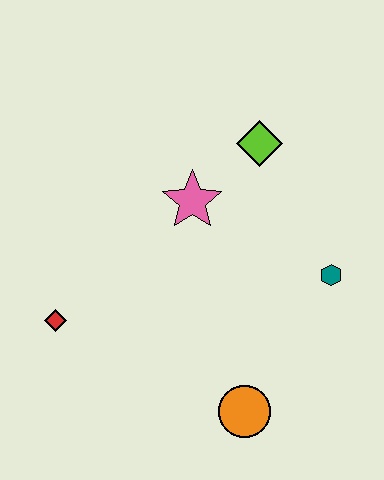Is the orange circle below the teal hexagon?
Yes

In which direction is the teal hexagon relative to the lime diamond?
The teal hexagon is below the lime diamond.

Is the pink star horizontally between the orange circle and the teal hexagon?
No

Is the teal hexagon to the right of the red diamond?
Yes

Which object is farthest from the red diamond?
The teal hexagon is farthest from the red diamond.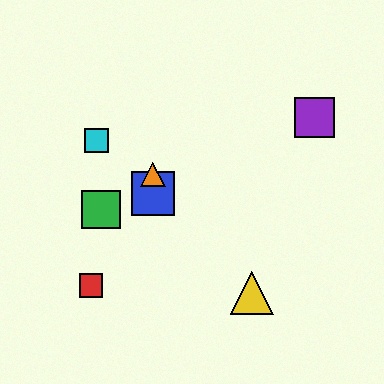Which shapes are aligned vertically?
The blue square, the orange triangle are aligned vertically.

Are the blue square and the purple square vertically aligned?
No, the blue square is at x≈153 and the purple square is at x≈314.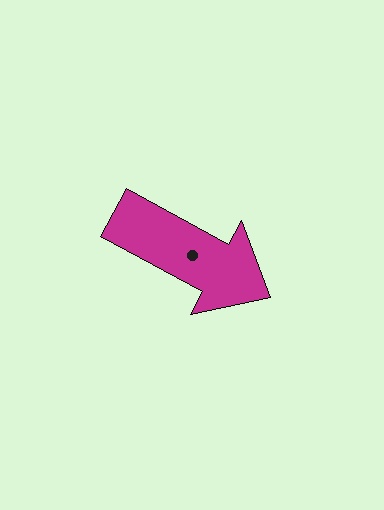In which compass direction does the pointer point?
Southeast.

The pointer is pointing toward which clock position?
Roughly 4 o'clock.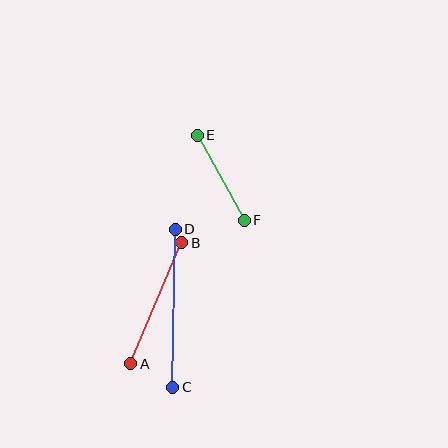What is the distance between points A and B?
The distance is approximately 131 pixels.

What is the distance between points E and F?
The distance is approximately 97 pixels.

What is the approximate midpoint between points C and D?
The midpoint is at approximately (174, 308) pixels.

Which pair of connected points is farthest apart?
Points C and D are farthest apart.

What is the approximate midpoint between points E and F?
The midpoint is at approximately (221, 178) pixels.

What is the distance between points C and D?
The distance is approximately 158 pixels.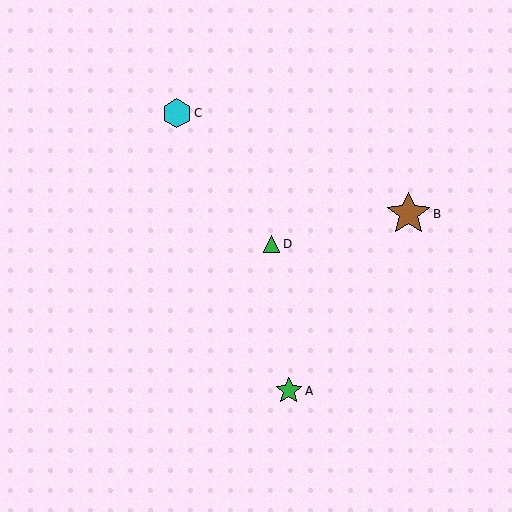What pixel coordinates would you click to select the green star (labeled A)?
Click at (289, 391) to select the green star A.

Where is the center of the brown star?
The center of the brown star is at (408, 214).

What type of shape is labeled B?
Shape B is a brown star.